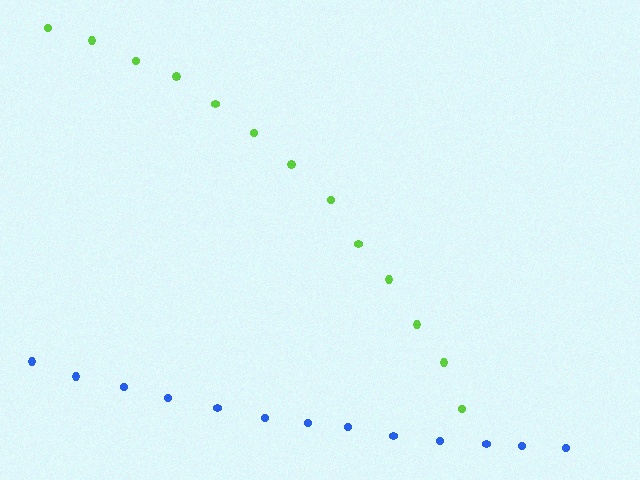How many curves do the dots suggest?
There are 2 distinct paths.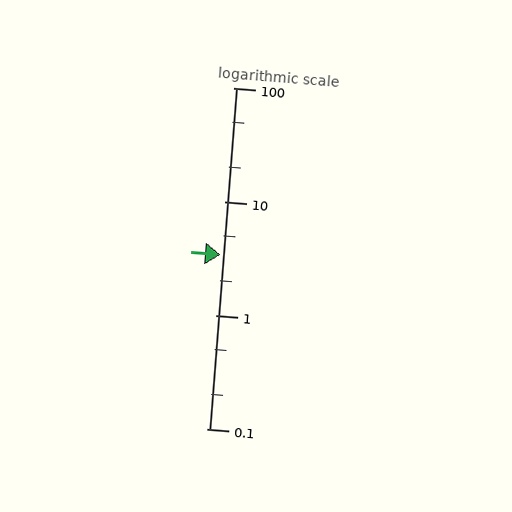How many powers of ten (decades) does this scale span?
The scale spans 3 decades, from 0.1 to 100.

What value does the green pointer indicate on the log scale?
The pointer indicates approximately 3.4.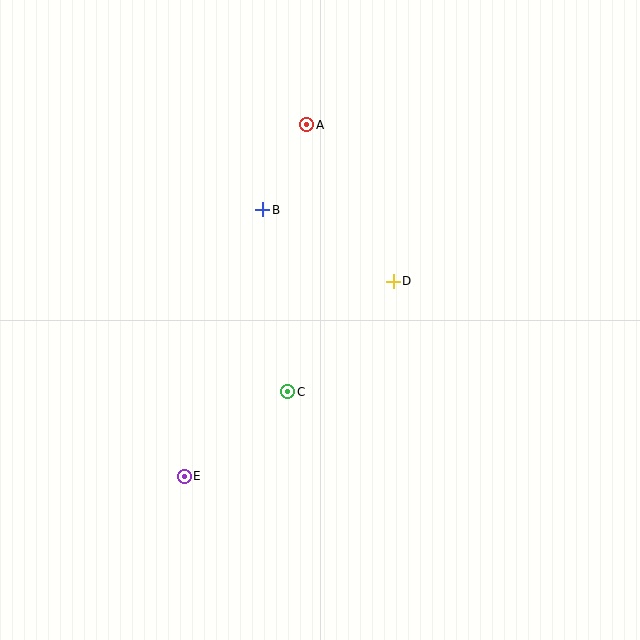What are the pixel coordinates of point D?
Point D is at (393, 281).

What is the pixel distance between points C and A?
The distance between C and A is 268 pixels.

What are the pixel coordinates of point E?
Point E is at (184, 476).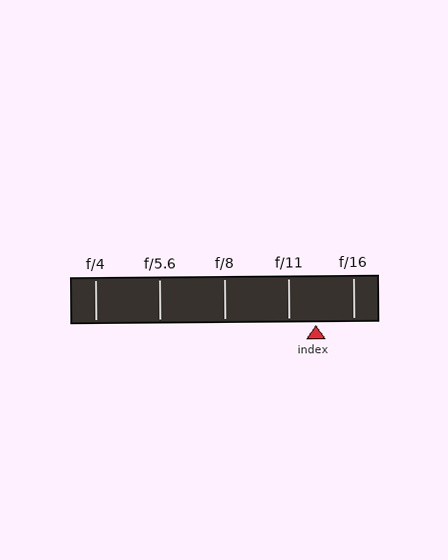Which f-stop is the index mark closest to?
The index mark is closest to f/11.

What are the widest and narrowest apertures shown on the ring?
The widest aperture shown is f/4 and the narrowest is f/16.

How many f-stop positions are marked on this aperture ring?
There are 5 f-stop positions marked.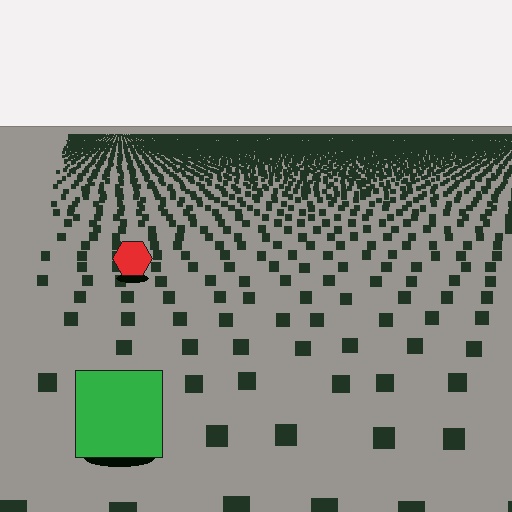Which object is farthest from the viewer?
The red hexagon is farthest from the viewer. It appears smaller and the ground texture around it is denser.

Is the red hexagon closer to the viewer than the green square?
No. The green square is closer — you can tell from the texture gradient: the ground texture is coarser near it.